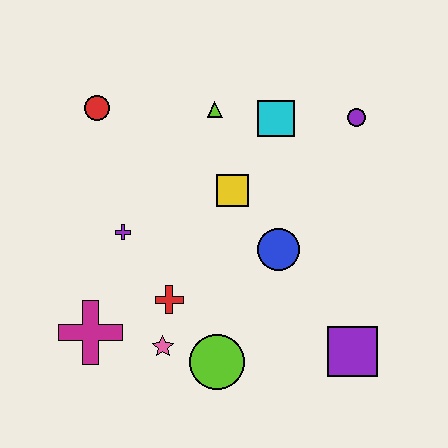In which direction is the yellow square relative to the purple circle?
The yellow square is to the left of the purple circle.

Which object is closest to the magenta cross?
The pink star is closest to the magenta cross.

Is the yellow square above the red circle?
No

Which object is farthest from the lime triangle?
The purple square is farthest from the lime triangle.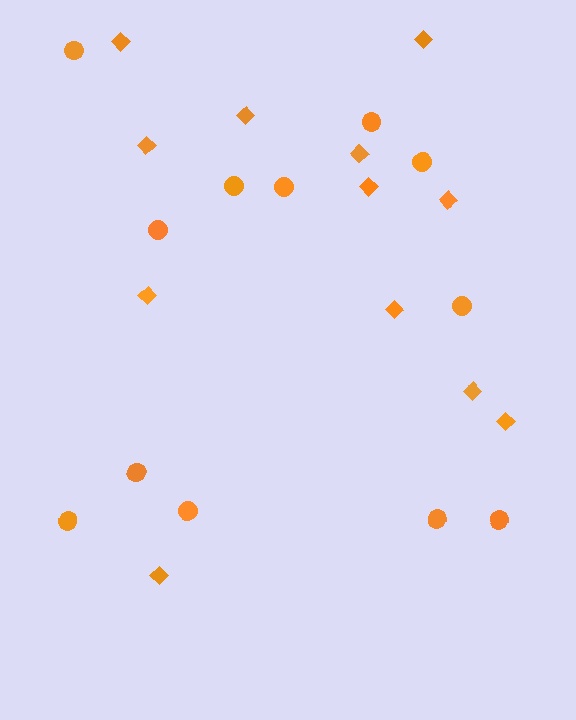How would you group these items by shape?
There are 2 groups: one group of diamonds (12) and one group of circles (12).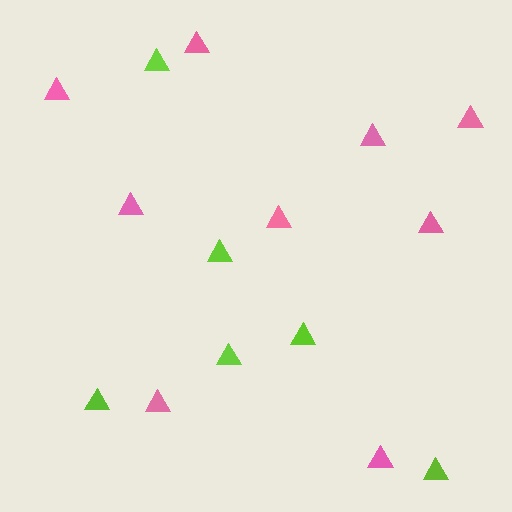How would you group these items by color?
There are 2 groups: one group of pink triangles (9) and one group of lime triangles (6).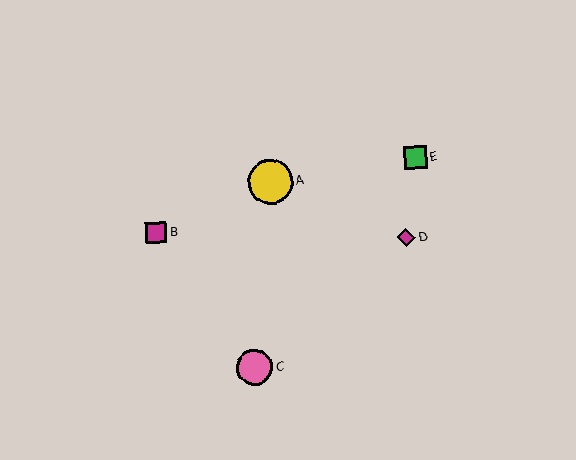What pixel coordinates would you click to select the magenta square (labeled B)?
Click at (156, 233) to select the magenta square B.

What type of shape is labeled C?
Shape C is a pink circle.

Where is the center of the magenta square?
The center of the magenta square is at (156, 233).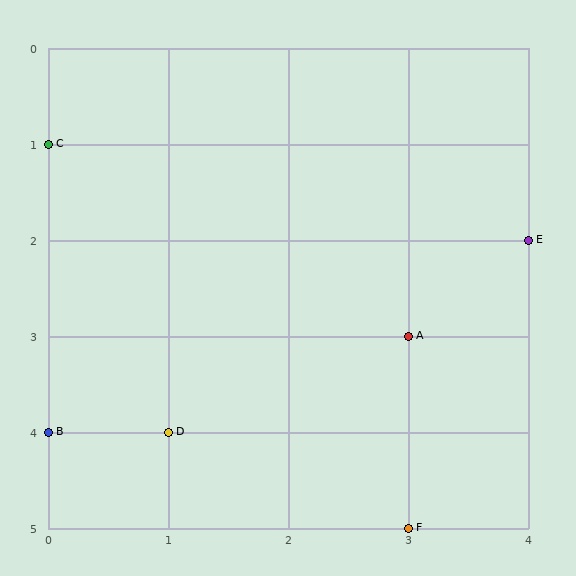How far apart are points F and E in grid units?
Points F and E are 1 column and 3 rows apart (about 3.2 grid units diagonally).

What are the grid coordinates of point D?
Point D is at grid coordinates (1, 4).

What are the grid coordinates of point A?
Point A is at grid coordinates (3, 3).